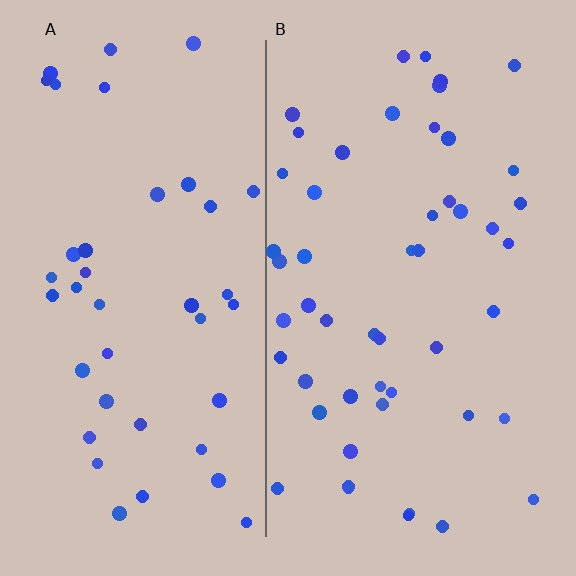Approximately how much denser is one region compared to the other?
Approximately 1.2× — region B over region A.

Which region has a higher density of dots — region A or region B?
B (the right).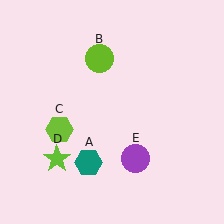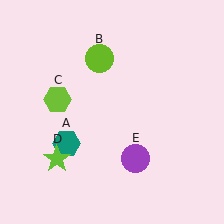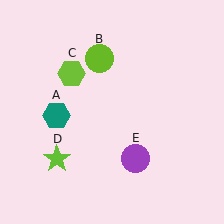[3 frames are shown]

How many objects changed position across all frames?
2 objects changed position: teal hexagon (object A), lime hexagon (object C).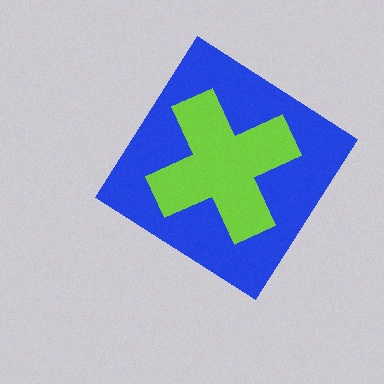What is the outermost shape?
The blue diamond.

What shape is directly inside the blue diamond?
The lime cross.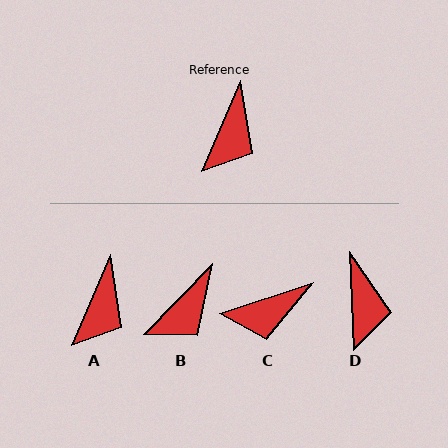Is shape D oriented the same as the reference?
No, it is off by about 25 degrees.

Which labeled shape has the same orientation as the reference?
A.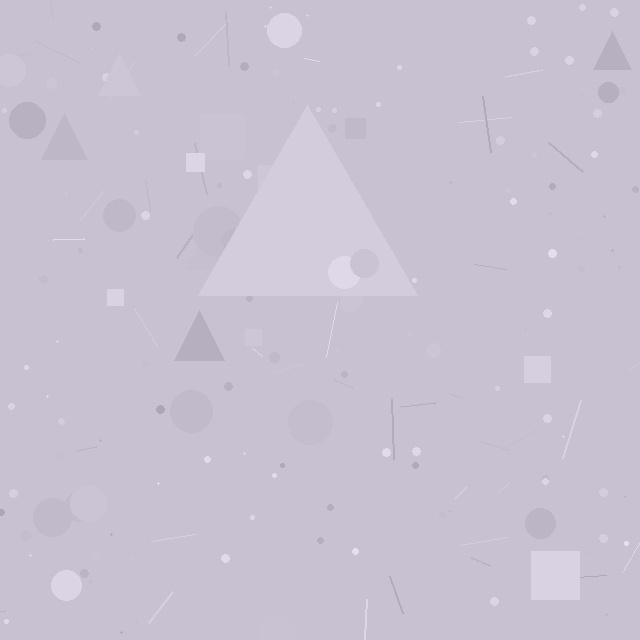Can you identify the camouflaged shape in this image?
The camouflaged shape is a triangle.